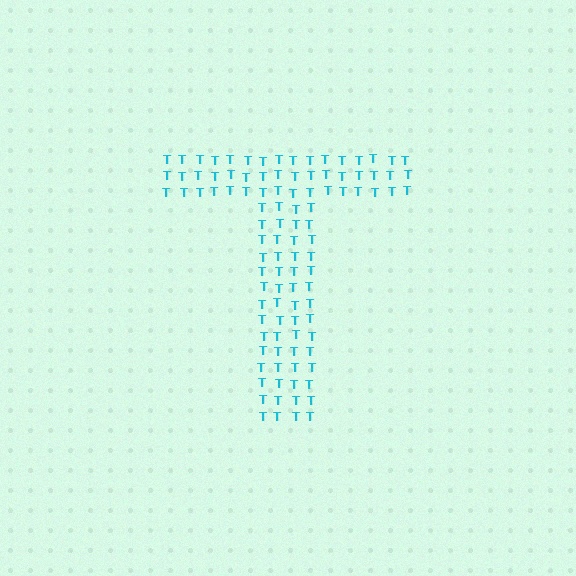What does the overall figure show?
The overall figure shows the letter T.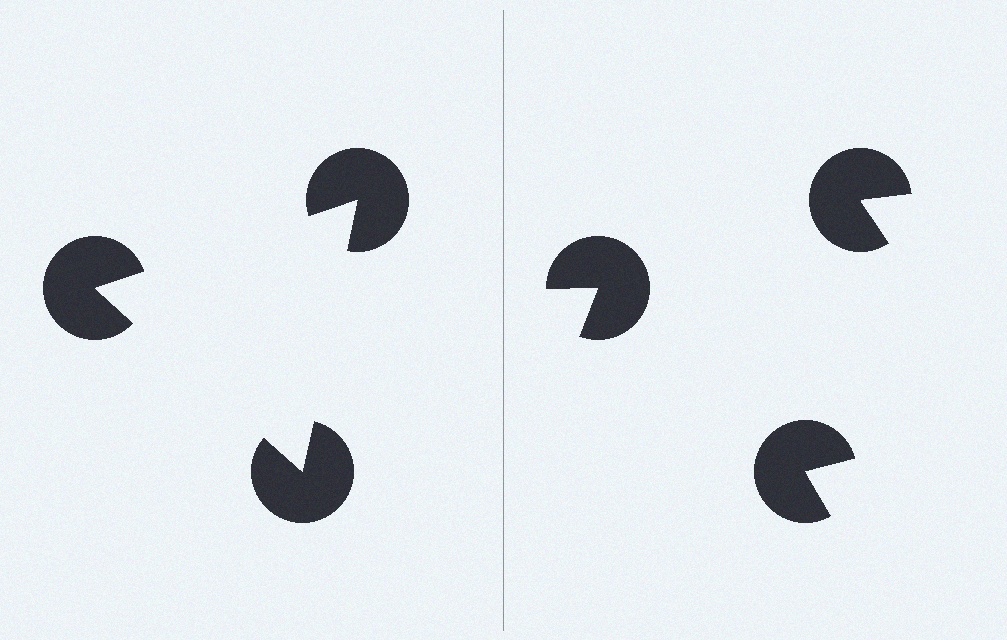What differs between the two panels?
The pac-man discs are positioned identically on both sides; only the wedge orientations differ. On the left they align to a triangle; on the right they are misaligned.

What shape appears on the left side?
An illusory triangle.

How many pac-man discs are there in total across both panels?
6 — 3 on each side.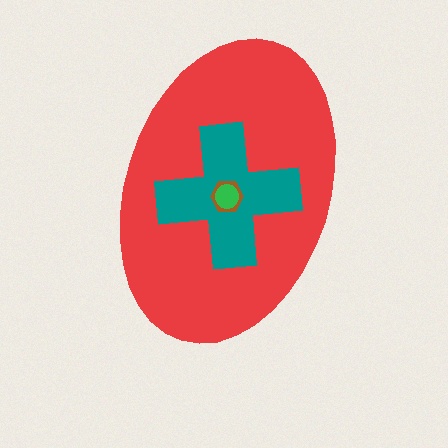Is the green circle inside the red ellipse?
Yes.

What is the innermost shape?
The green circle.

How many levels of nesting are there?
4.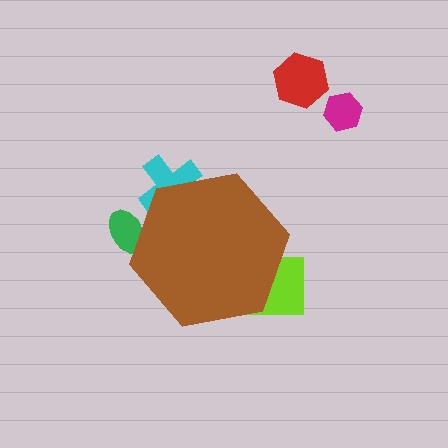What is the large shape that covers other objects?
A brown hexagon.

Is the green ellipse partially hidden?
Yes, the green ellipse is partially hidden behind the brown hexagon.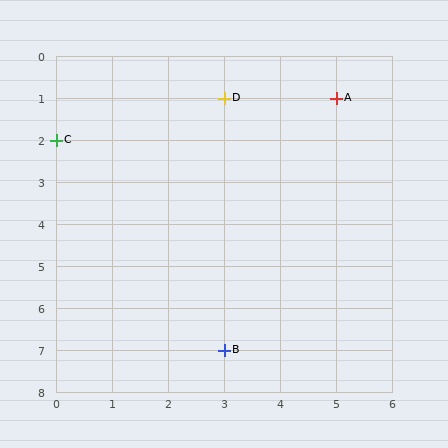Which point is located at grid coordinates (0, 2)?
Point C is at (0, 2).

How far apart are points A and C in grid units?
Points A and C are 5 columns and 1 row apart (about 5.1 grid units diagonally).